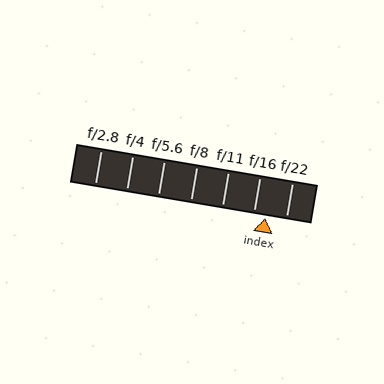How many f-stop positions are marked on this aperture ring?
There are 7 f-stop positions marked.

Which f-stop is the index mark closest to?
The index mark is closest to f/16.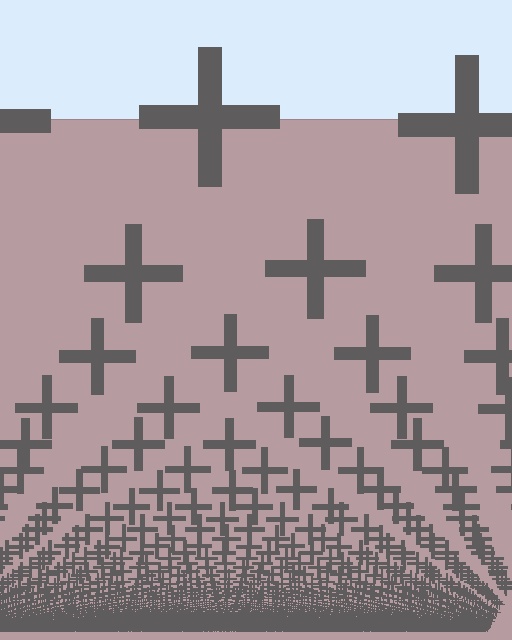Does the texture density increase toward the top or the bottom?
Density increases toward the bottom.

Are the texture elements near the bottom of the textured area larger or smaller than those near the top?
Smaller. The gradient is inverted — elements near the bottom are smaller and denser.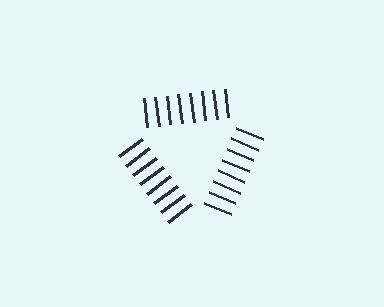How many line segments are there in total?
24 — 8 along each of the 3 edges.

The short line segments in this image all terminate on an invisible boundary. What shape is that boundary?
An illusory triangle — the line segments terminate on its edges but no continuous stroke is drawn.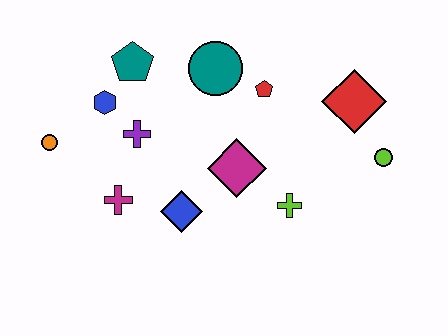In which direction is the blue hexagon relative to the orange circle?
The blue hexagon is to the right of the orange circle.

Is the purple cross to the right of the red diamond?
No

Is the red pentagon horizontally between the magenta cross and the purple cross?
No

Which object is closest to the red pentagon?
The teal circle is closest to the red pentagon.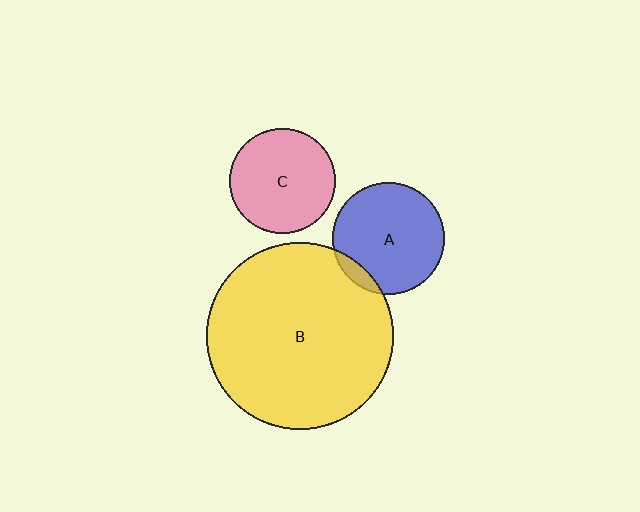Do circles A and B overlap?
Yes.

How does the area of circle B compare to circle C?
Approximately 3.2 times.